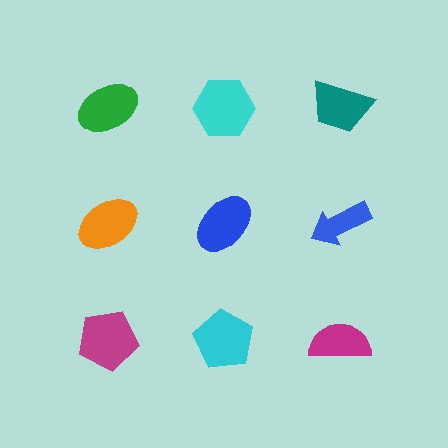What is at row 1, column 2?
A cyan hexagon.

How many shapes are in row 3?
3 shapes.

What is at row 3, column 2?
A cyan pentagon.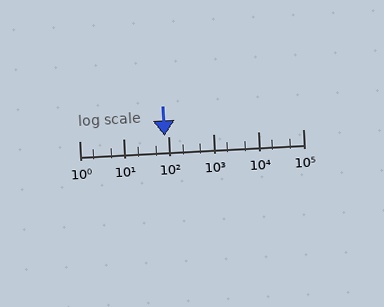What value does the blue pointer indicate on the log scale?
The pointer indicates approximately 79.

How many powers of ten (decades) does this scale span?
The scale spans 5 decades, from 1 to 100000.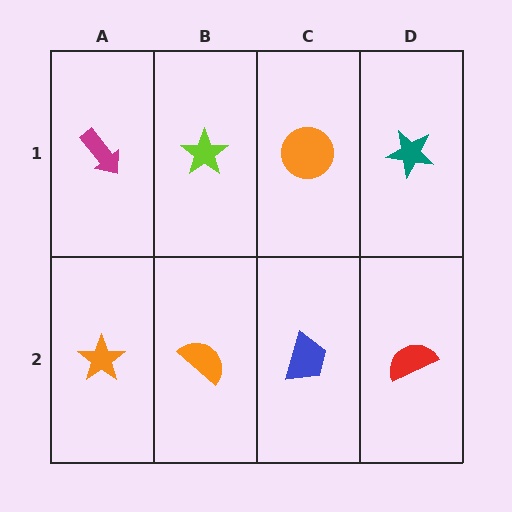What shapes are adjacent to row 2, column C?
An orange circle (row 1, column C), an orange semicircle (row 2, column B), a red semicircle (row 2, column D).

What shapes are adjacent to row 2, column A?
A magenta arrow (row 1, column A), an orange semicircle (row 2, column B).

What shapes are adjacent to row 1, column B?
An orange semicircle (row 2, column B), a magenta arrow (row 1, column A), an orange circle (row 1, column C).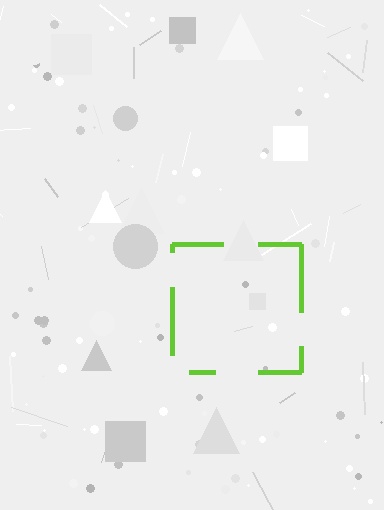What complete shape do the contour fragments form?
The contour fragments form a square.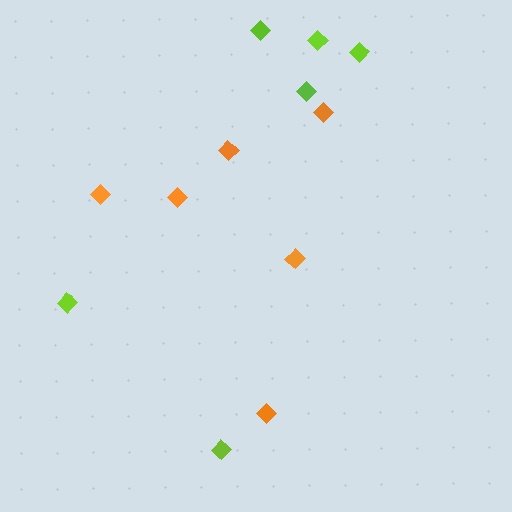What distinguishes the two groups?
There are 2 groups: one group of orange diamonds (6) and one group of lime diamonds (6).